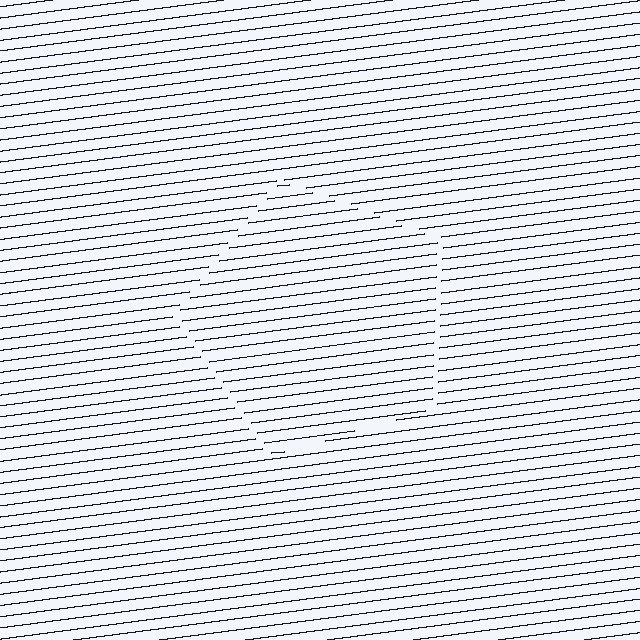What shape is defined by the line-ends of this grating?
An illusory pentagon. The interior of the shape contains the same grating, shifted by half a period — the contour is defined by the phase discontinuity where line-ends from the inner and outer gratings abut.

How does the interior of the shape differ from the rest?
The interior of the shape contains the same grating, shifted by half a period — the contour is defined by the phase discontinuity where line-ends from the inner and outer gratings abut.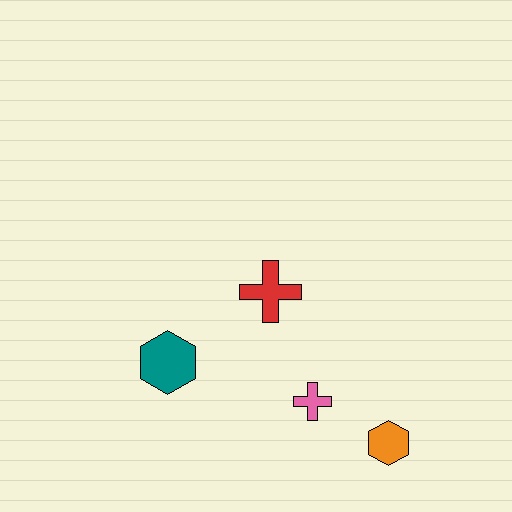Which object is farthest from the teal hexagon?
The orange hexagon is farthest from the teal hexagon.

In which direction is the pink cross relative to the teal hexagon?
The pink cross is to the right of the teal hexagon.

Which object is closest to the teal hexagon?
The red cross is closest to the teal hexagon.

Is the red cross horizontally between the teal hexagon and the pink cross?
Yes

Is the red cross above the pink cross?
Yes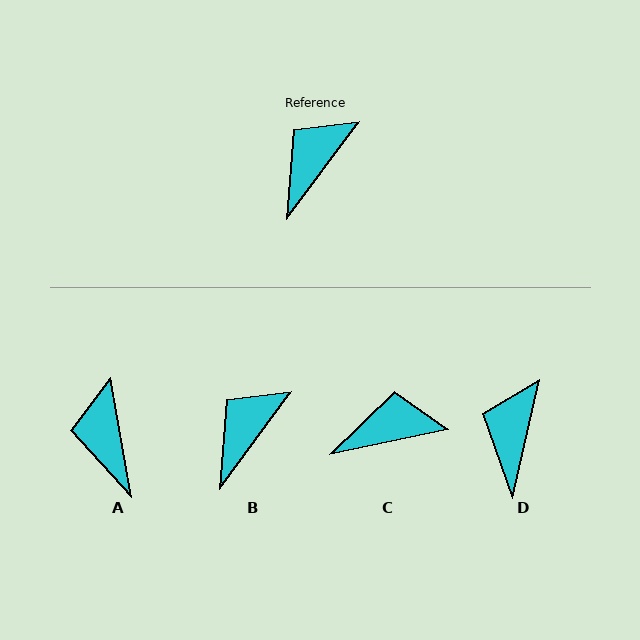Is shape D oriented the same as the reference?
No, it is off by about 24 degrees.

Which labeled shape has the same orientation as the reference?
B.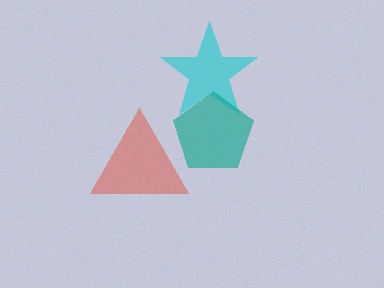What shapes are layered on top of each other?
The layered shapes are: a red triangle, a cyan star, a teal pentagon.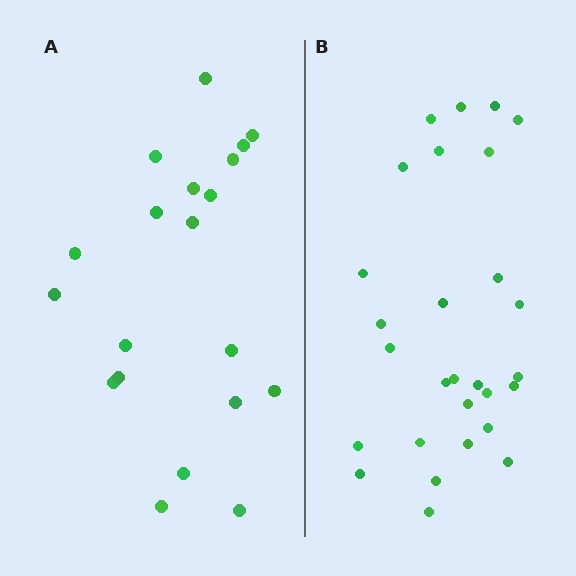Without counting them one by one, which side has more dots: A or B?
Region B (the right region) has more dots.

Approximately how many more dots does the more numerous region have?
Region B has roughly 8 or so more dots than region A.